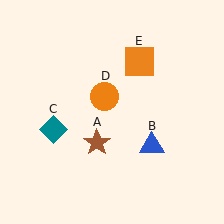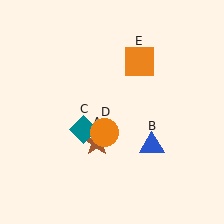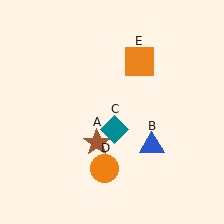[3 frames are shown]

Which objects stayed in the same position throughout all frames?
Brown star (object A) and blue triangle (object B) and orange square (object E) remained stationary.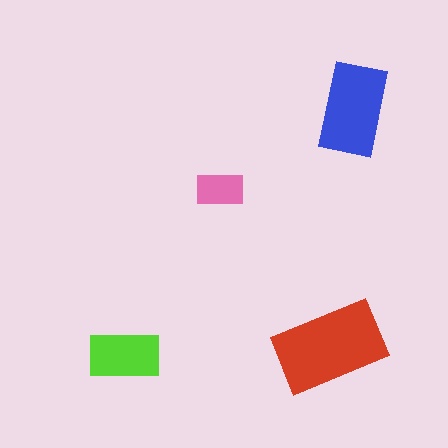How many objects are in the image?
There are 4 objects in the image.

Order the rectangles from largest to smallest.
the red one, the blue one, the lime one, the pink one.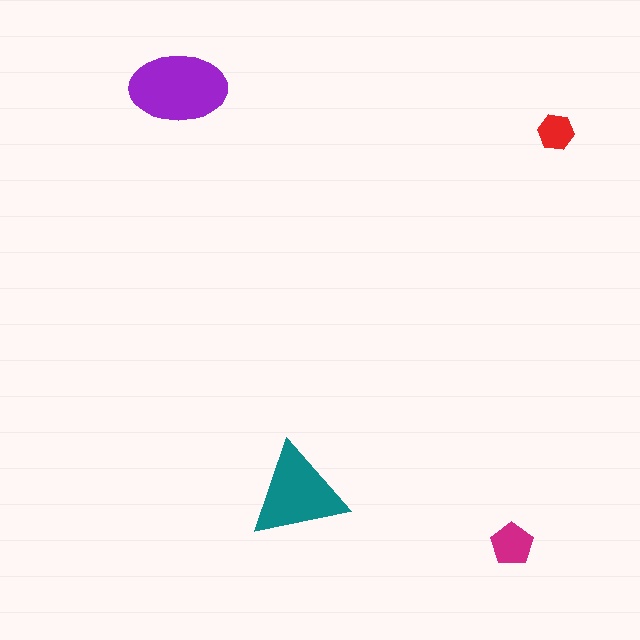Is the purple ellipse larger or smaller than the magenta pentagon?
Larger.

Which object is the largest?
The purple ellipse.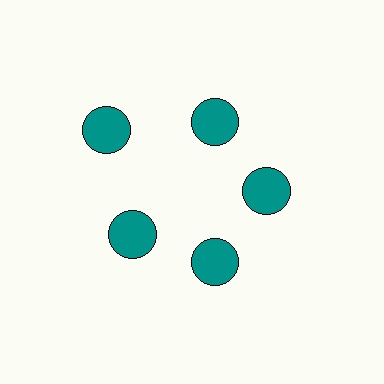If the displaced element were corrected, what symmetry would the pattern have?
It would have 5-fold rotational symmetry — the pattern would map onto itself every 72 degrees.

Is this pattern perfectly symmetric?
No. The 5 teal circles are arranged in a ring, but one element near the 10 o'clock position is pushed outward from the center, breaking the 5-fold rotational symmetry.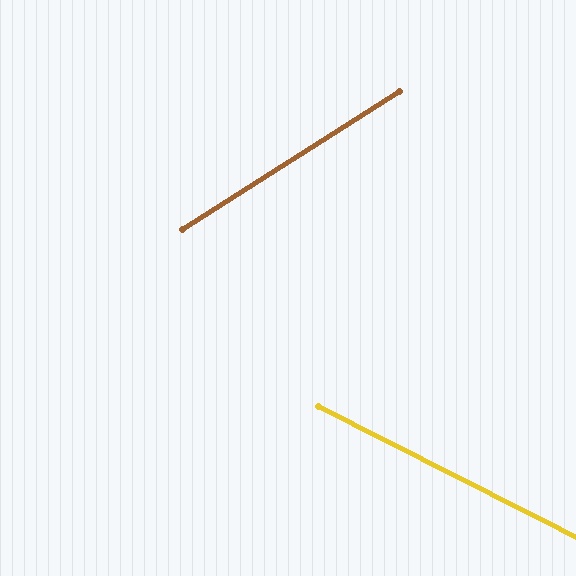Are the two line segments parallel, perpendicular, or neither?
Neither parallel nor perpendicular — they differ by about 59°.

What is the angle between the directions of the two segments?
Approximately 59 degrees.